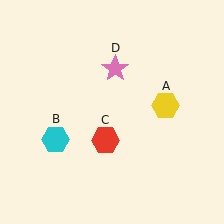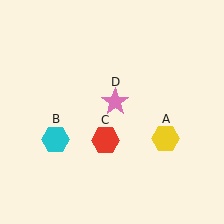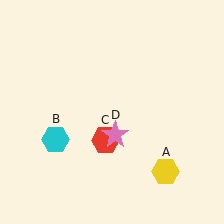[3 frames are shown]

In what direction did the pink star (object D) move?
The pink star (object D) moved down.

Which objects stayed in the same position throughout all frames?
Cyan hexagon (object B) and red hexagon (object C) remained stationary.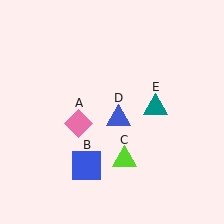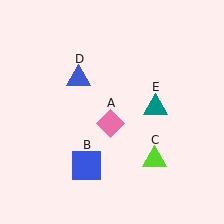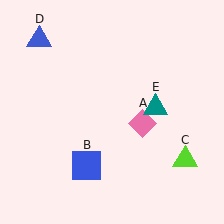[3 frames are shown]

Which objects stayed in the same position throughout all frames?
Blue square (object B) and teal triangle (object E) remained stationary.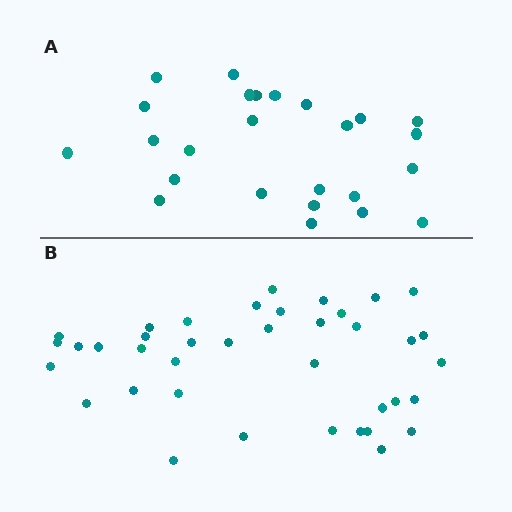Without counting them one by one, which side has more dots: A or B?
Region B (the bottom region) has more dots.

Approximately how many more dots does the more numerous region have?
Region B has approximately 15 more dots than region A.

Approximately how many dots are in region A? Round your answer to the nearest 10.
About 20 dots. (The exact count is 25, which rounds to 20.)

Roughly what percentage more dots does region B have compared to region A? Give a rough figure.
About 55% more.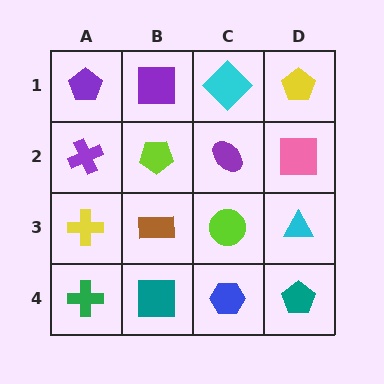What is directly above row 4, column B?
A brown rectangle.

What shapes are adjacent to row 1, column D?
A pink square (row 2, column D), a cyan diamond (row 1, column C).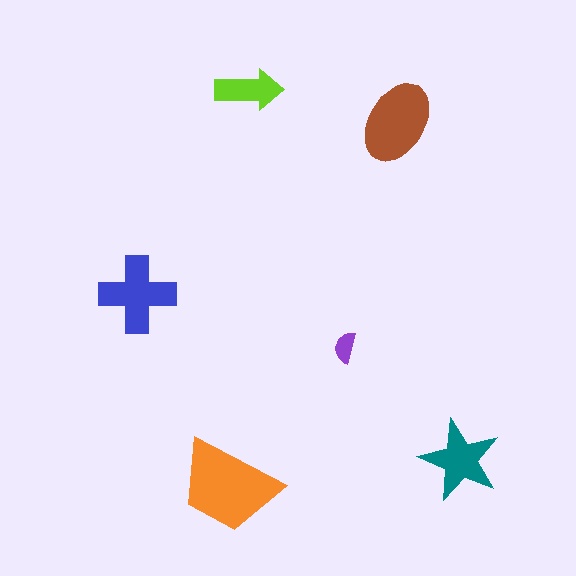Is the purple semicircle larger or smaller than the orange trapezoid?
Smaller.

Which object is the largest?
The orange trapezoid.